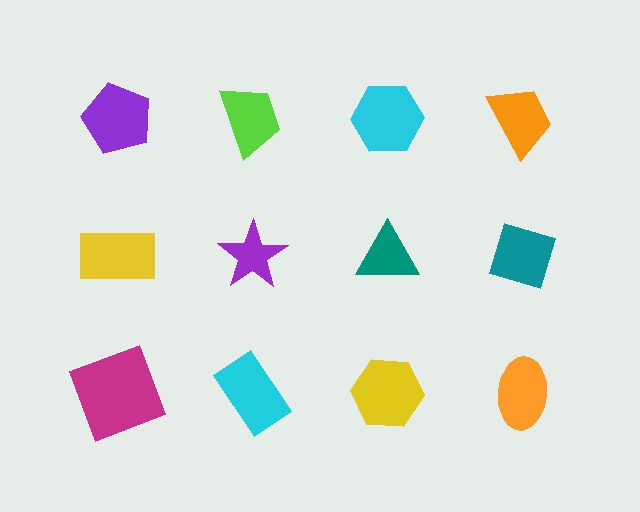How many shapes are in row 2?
4 shapes.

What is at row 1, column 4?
An orange trapezoid.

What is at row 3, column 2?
A cyan rectangle.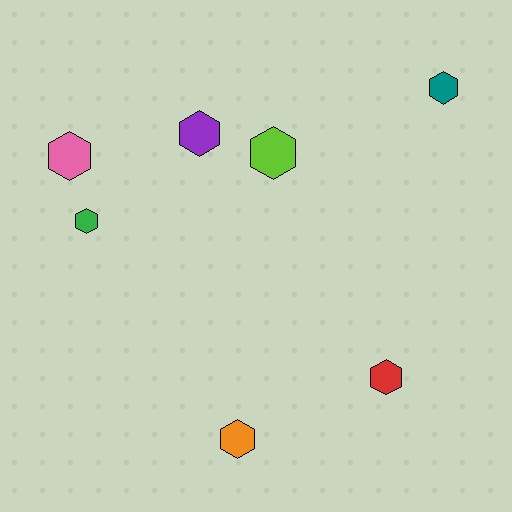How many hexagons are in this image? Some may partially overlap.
There are 7 hexagons.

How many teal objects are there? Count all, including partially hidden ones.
There is 1 teal object.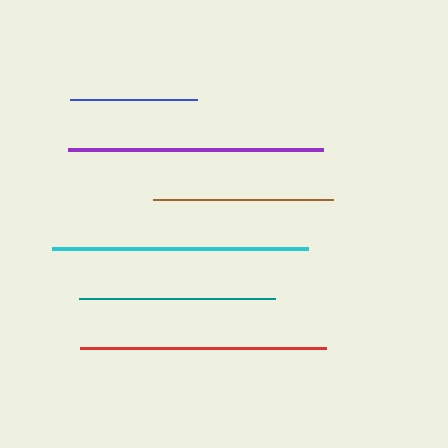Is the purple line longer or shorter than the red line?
The purple line is longer than the red line.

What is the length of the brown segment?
The brown segment is approximately 180 pixels long.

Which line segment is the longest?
The cyan line is the longest at approximately 256 pixels.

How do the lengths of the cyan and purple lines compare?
The cyan and purple lines are approximately the same length.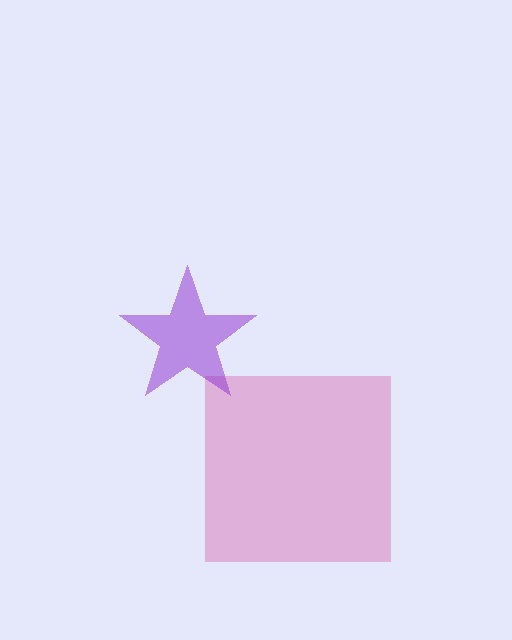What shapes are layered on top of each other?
The layered shapes are: a pink square, a purple star.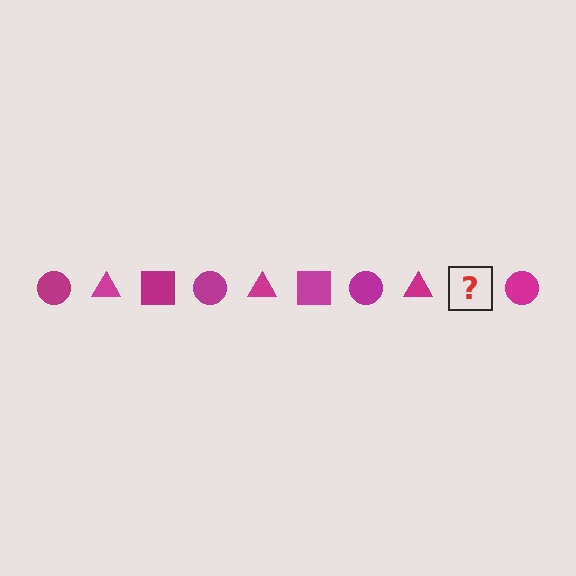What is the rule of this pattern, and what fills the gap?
The rule is that the pattern cycles through circle, triangle, square shapes in magenta. The gap should be filled with a magenta square.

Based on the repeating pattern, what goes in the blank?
The blank should be a magenta square.